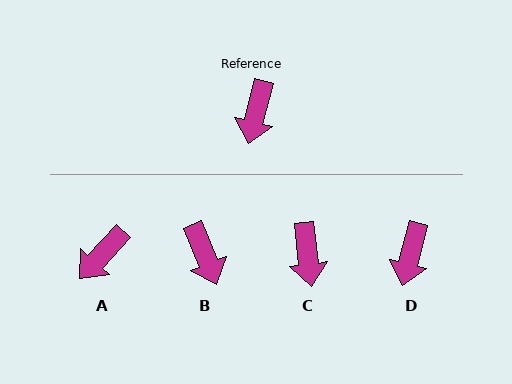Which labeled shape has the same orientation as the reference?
D.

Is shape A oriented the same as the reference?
No, it is off by about 28 degrees.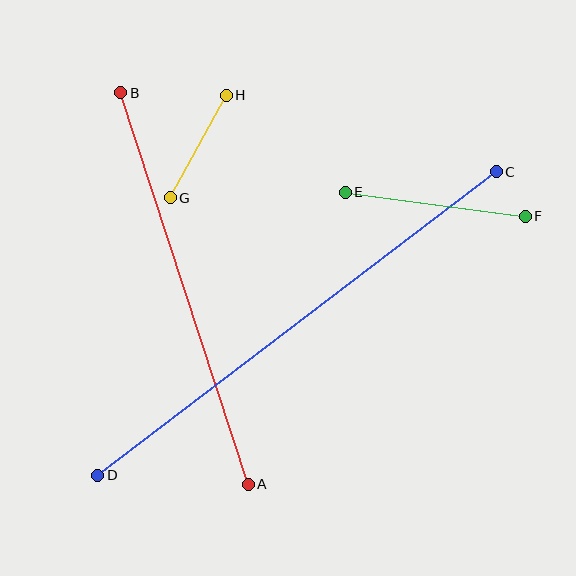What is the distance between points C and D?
The distance is approximately 501 pixels.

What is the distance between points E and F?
The distance is approximately 181 pixels.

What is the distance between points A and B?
The distance is approximately 412 pixels.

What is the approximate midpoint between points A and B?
The midpoint is at approximately (185, 289) pixels.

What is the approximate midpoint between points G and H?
The midpoint is at approximately (198, 147) pixels.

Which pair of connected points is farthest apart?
Points C and D are farthest apart.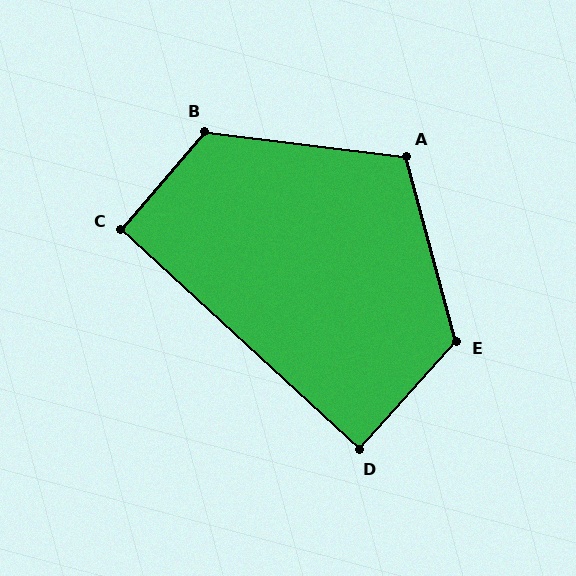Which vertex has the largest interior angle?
B, at approximately 124 degrees.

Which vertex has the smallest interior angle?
D, at approximately 89 degrees.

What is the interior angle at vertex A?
Approximately 112 degrees (obtuse).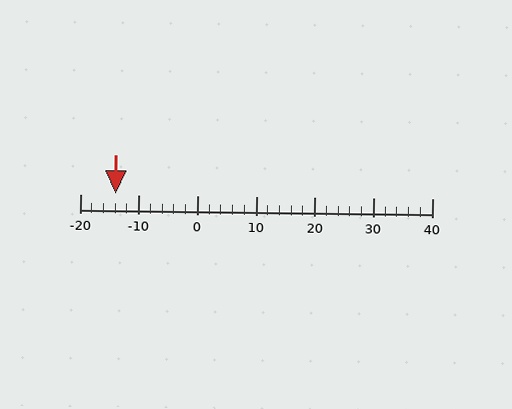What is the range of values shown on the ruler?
The ruler shows values from -20 to 40.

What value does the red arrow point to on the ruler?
The red arrow points to approximately -14.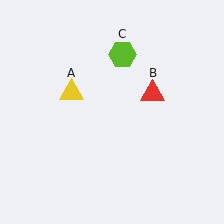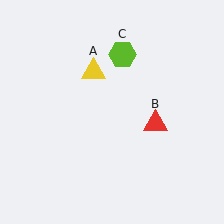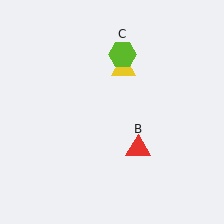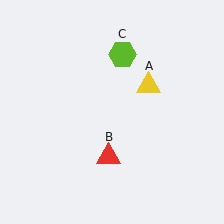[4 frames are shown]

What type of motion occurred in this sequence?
The yellow triangle (object A), red triangle (object B) rotated clockwise around the center of the scene.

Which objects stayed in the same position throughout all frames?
Lime hexagon (object C) remained stationary.